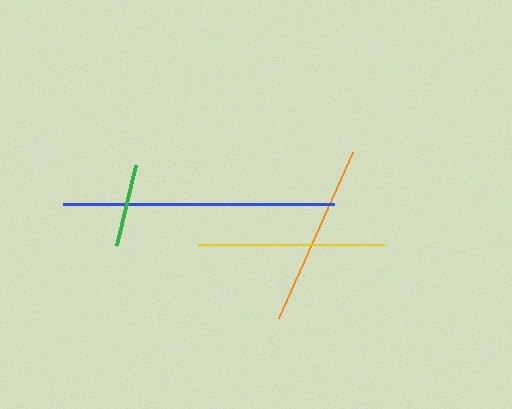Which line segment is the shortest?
The green line is the shortest at approximately 82 pixels.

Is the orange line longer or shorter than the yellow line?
The yellow line is longer than the orange line.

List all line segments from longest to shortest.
From longest to shortest: blue, yellow, orange, green.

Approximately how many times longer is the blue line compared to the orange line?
The blue line is approximately 1.5 times the length of the orange line.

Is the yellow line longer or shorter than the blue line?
The blue line is longer than the yellow line.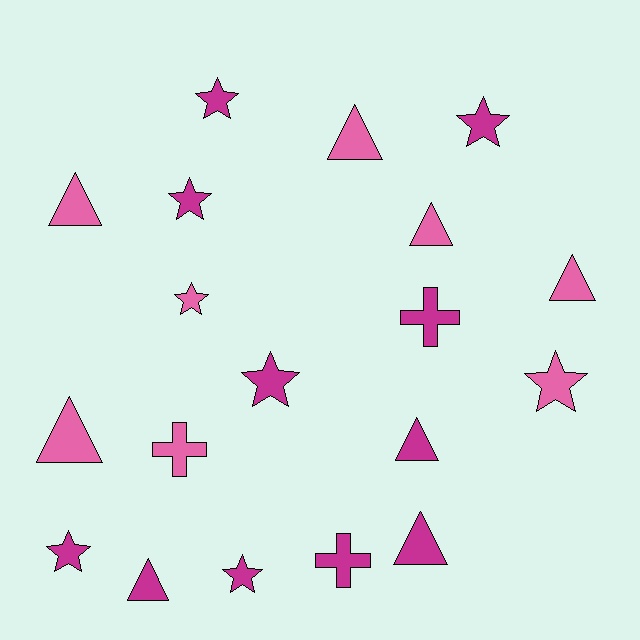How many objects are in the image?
There are 19 objects.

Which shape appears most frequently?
Triangle, with 8 objects.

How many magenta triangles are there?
There are 3 magenta triangles.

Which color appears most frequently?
Magenta, with 11 objects.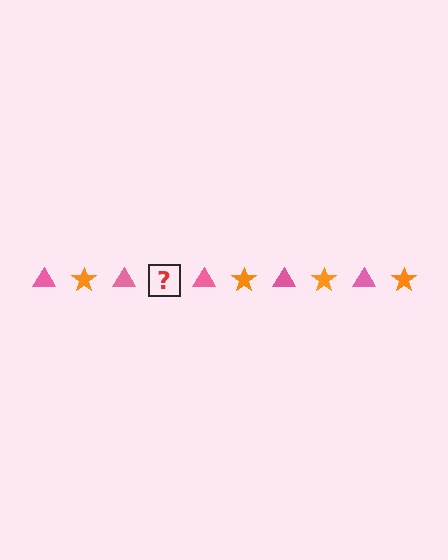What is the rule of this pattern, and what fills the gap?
The rule is that the pattern alternates between pink triangle and orange star. The gap should be filled with an orange star.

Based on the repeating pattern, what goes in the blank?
The blank should be an orange star.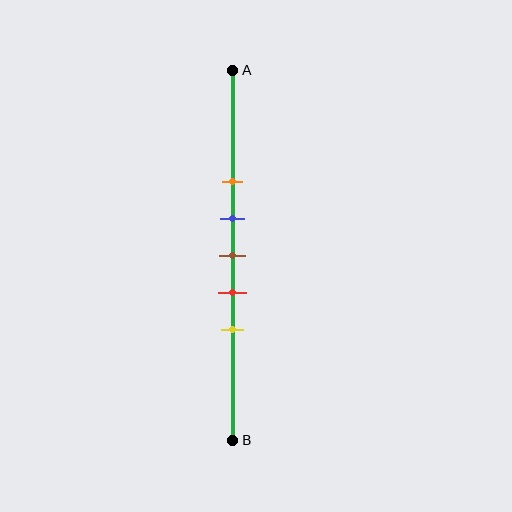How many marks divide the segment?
There are 5 marks dividing the segment.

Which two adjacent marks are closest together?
The blue and brown marks are the closest adjacent pair.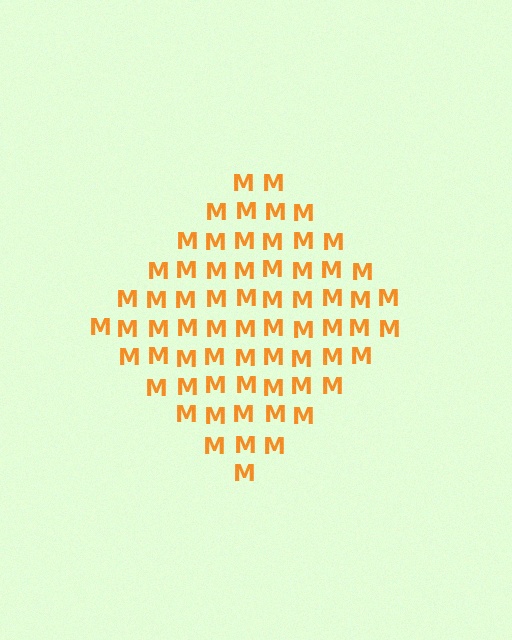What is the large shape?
The large shape is a diamond.